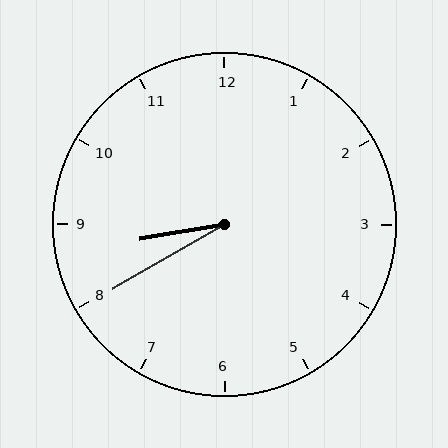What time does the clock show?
8:40.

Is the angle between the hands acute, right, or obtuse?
It is acute.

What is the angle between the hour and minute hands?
Approximately 20 degrees.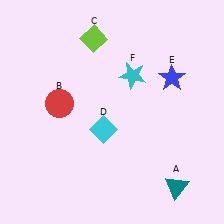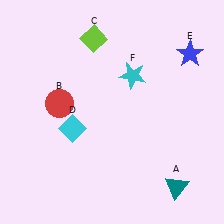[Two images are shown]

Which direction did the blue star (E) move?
The blue star (E) moved up.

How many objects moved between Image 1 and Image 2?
2 objects moved between the two images.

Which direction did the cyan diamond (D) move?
The cyan diamond (D) moved left.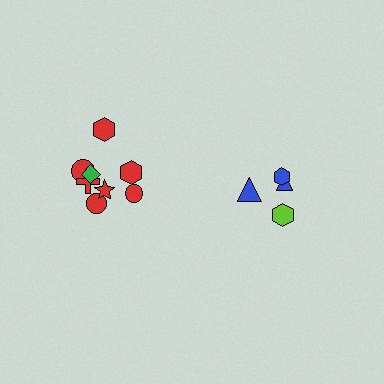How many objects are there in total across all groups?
There are 12 objects.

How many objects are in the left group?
There are 8 objects.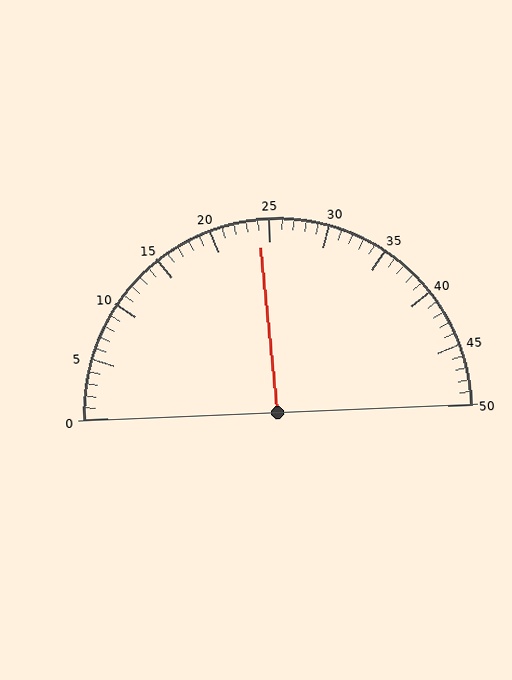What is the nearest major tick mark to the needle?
The nearest major tick mark is 25.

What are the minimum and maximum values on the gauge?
The gauge ranges from 0 to 50.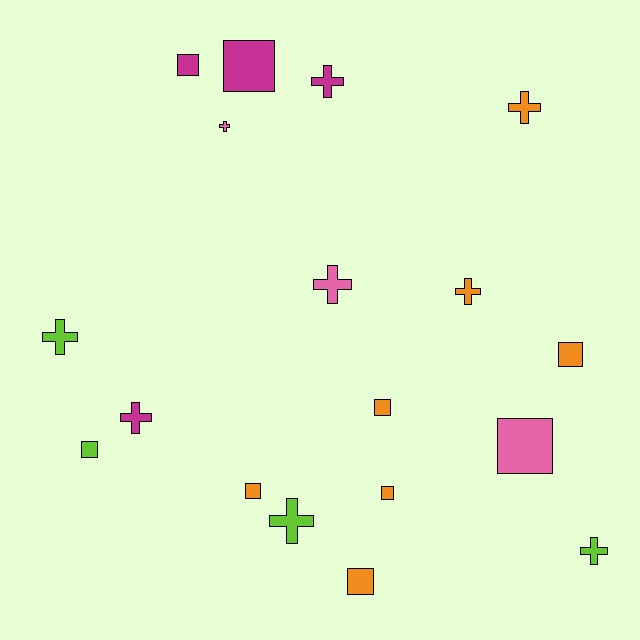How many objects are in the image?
There are 18 objects.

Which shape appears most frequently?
Square, with 9 objects.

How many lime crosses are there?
There are 3 lime crosses.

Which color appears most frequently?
Orange, with 7 objects.